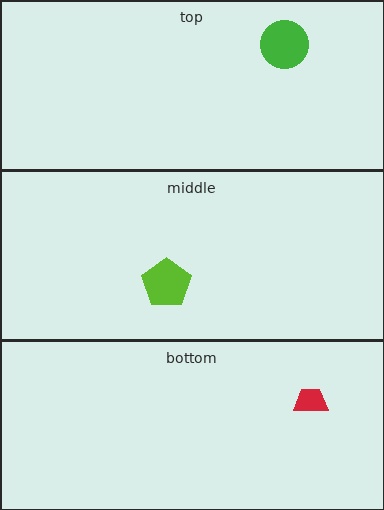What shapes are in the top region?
The green circle.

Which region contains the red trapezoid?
The bottom region.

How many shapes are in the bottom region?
1.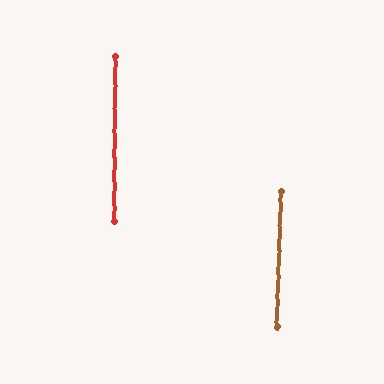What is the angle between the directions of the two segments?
Approximately 1 degree.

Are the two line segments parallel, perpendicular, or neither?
Parallel — their directions differ by only 1.2°.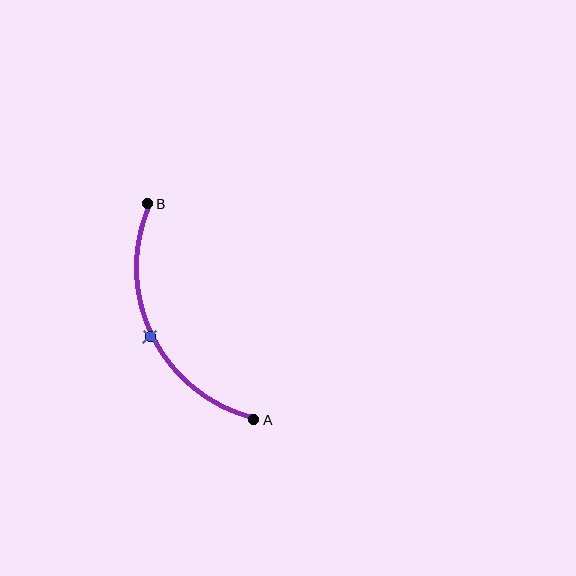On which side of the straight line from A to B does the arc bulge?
The arc bulges to the left of the straight line connecting A and B.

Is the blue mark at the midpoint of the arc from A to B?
Yes. The blue mark lies on the arc at equal arc-length from both A and B — it is the arc midpoint.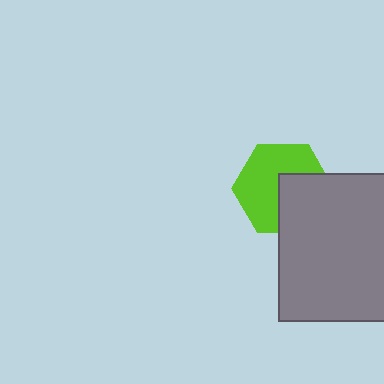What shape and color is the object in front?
The object in front is a gray rectangle.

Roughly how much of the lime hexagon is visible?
About half of it is visible (roughly 60%).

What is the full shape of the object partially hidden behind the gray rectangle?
The partially hidden object is a lime hexagon.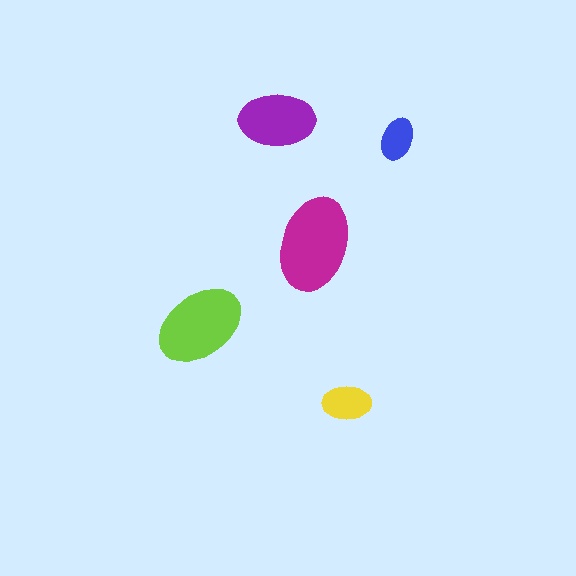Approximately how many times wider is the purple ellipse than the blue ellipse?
About 2 times wider.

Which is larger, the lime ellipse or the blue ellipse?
The lime one.